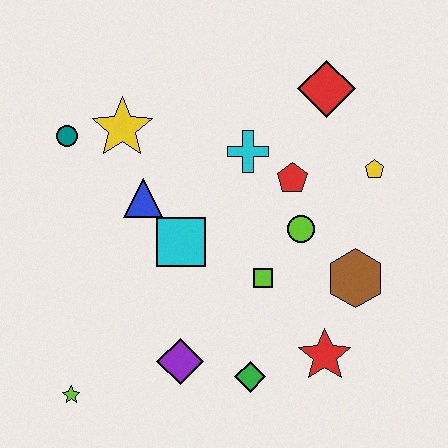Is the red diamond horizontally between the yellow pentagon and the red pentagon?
Yes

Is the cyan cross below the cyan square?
No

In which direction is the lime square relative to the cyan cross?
The lime square is below the cyan cross.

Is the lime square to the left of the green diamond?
No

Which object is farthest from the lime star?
The red diamond is farthest from the lime star.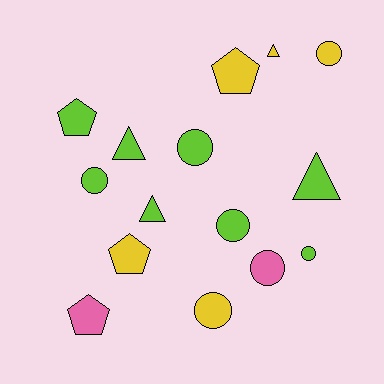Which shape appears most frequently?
Circle, with 7 objects.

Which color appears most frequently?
Lime, with 8 objects.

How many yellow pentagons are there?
There are 2 yellow pentagons.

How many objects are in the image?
There are 15 objects.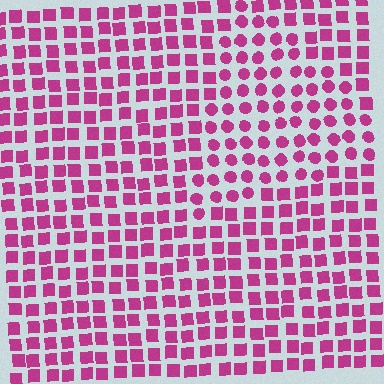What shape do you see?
I see a triangle.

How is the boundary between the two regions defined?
The boundary is defined by a change in element shape: circles inside vs. squares outside. All elements share the same color and spacing.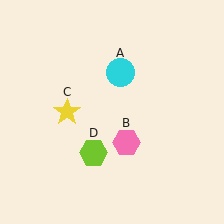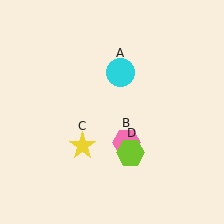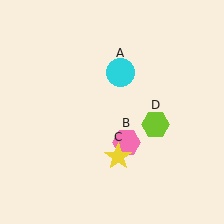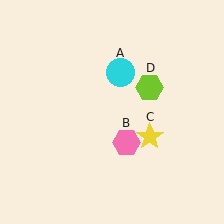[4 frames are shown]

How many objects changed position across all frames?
2 objects changed position: yellow star (object C), lime hexagon (object D).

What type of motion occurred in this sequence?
The yellow star (object C), lime hexagon (object D) rotated counterclockwise around the center of the scene.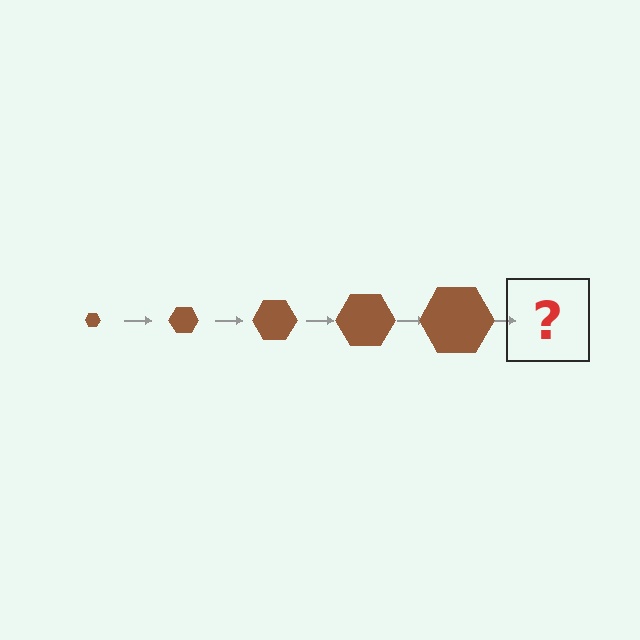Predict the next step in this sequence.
The next step is a brown hexagon, larger than the previous one.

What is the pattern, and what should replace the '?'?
The pattern is that the hexagon gets progressively larger each step. The '?' should be a brown hexagon, larger than the previous one.